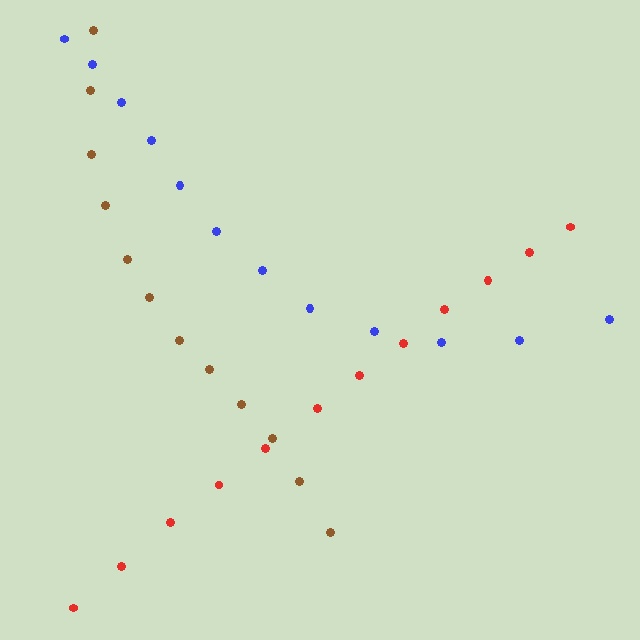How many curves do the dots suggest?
There are 3 distinct paths.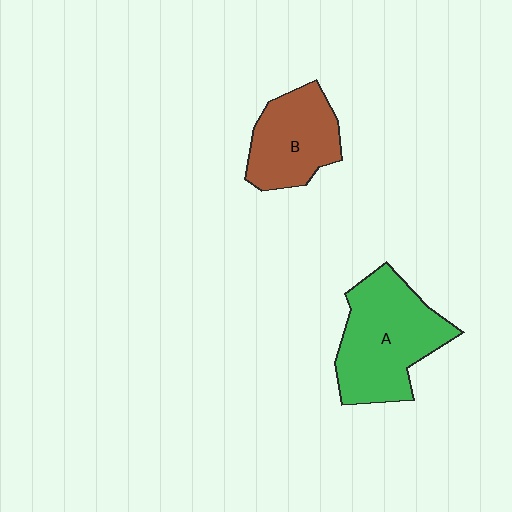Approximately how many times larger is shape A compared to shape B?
Approximately 1.4 times.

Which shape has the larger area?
Shape A (green).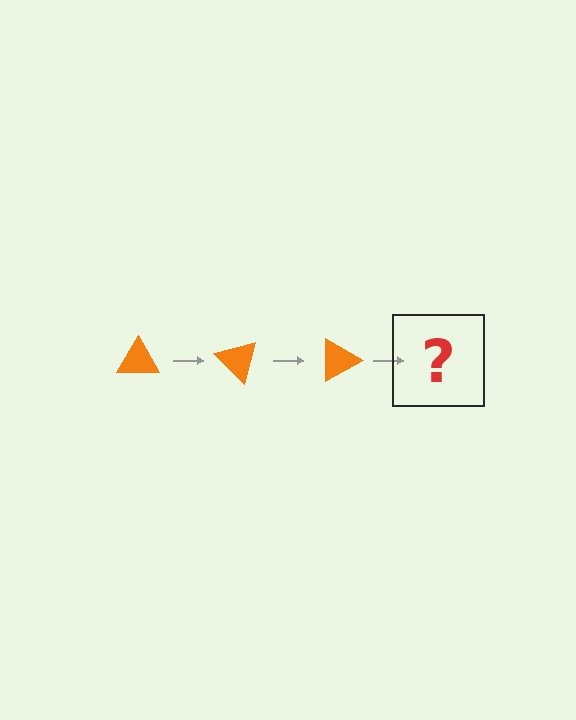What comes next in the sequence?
The next element should be an orange triangle rotated 135 degrees.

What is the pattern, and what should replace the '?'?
The pattern is that the triangle rotates 45 degrees each step. The '?' should be an orange triangle rotated 135 degrees.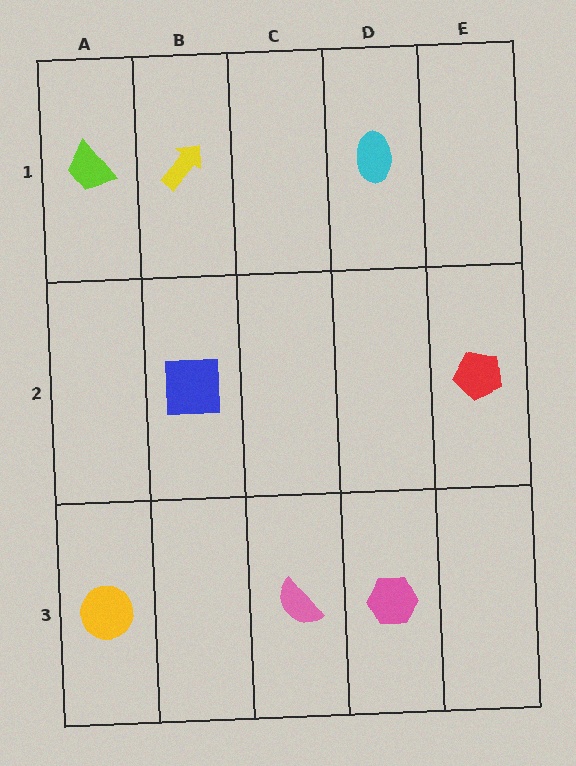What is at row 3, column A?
A yellow circle.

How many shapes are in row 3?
3 shapes.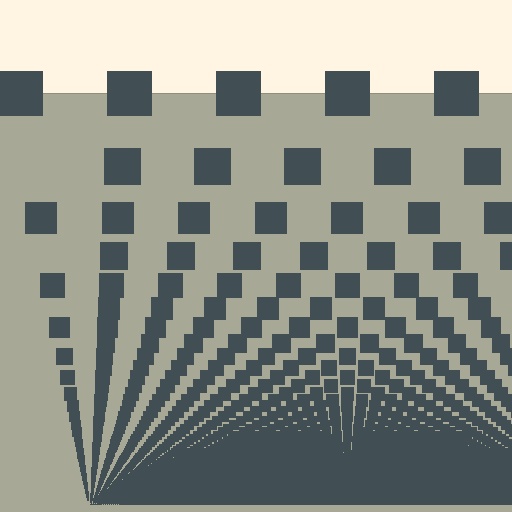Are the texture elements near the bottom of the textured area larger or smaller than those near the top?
Smaller. The gradient is inverted — elements near the bottom are smaller and denser.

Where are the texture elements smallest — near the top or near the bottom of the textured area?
Near the bottom.